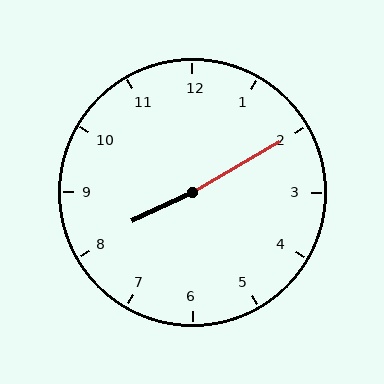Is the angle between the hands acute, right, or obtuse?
It is obtuse.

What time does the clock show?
8:10.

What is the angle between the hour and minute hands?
Approximately 175 degrees.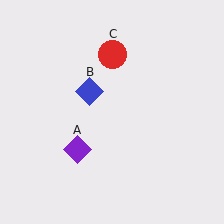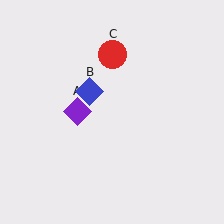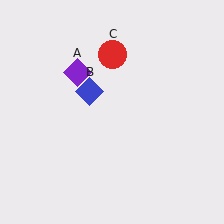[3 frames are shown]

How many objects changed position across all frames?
1 object changed position: purple diamond (object A).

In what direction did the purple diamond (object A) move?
The purple diamond (object A) moved up.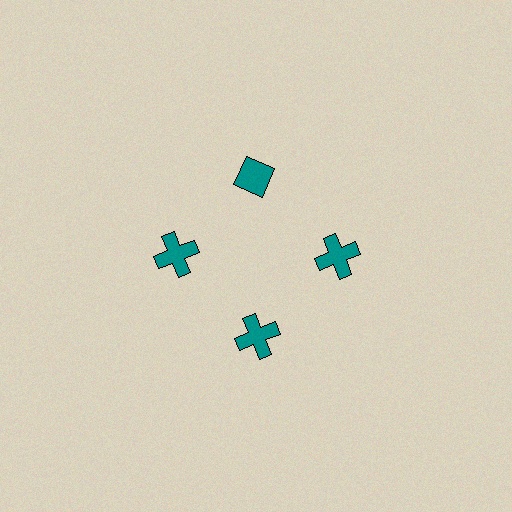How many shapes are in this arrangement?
There are 4 shapes arranged in a ring pattern.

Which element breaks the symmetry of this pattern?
The teal diamond at roughly the 12 o'clock position breaks the symmetry. All other shapes are teal crosses.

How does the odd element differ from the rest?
It has a different shape: diamond instead of cross.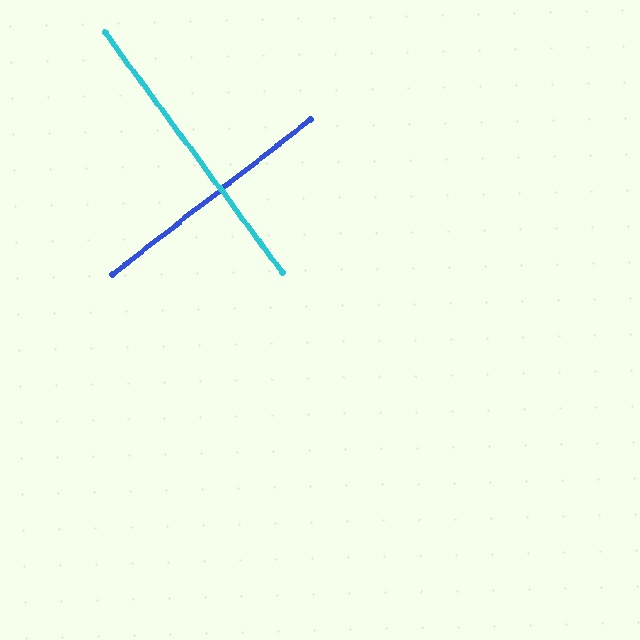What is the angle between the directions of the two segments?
Approximately 88 degrees.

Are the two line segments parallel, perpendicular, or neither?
Perpendicular — they meet at approximately 88°.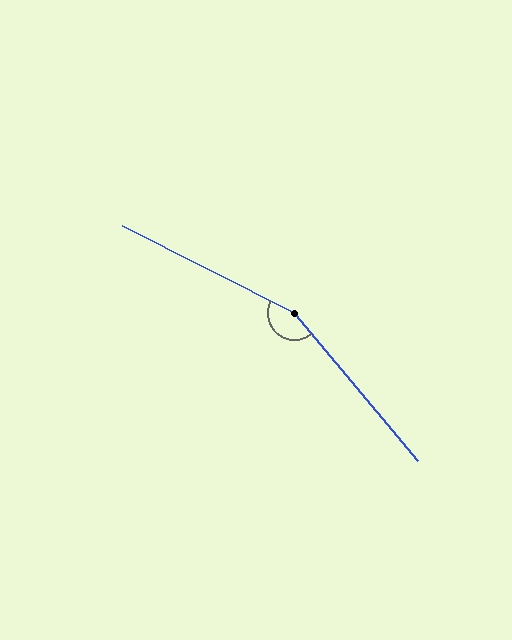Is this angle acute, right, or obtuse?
It is obtuse.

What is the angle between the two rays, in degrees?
Approximately 157 degrees.